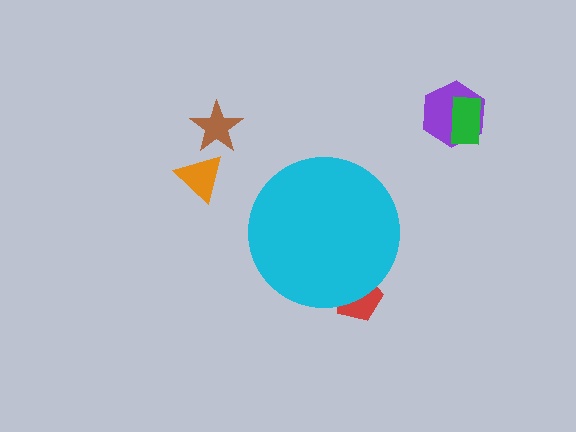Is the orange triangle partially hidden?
No, the orange triangle is fully visible.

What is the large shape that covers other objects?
A cyan circle.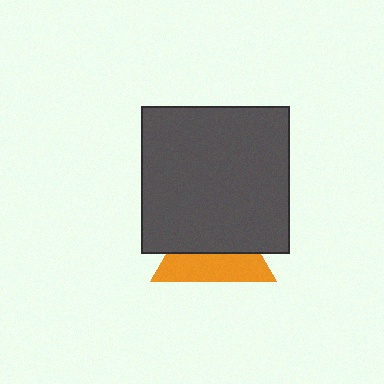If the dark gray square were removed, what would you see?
You would see the complete orange triangle.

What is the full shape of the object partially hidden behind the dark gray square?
The partially hidden object is an orange triangle.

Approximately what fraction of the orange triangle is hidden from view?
Roughly 55% of the orange triangle is hidden behind the dark gray square.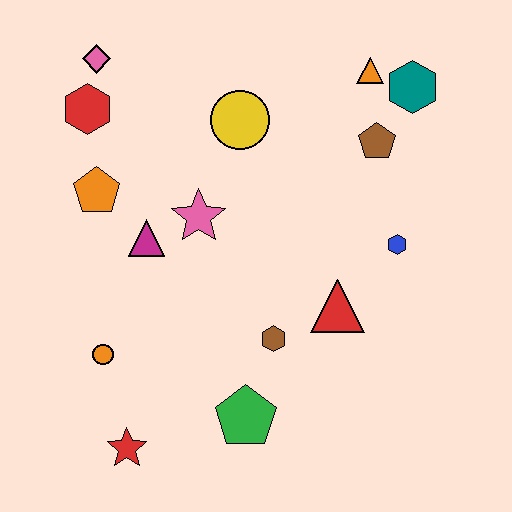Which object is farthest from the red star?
The teal hexagon is farthest from the red star.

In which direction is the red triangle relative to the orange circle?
The red triangle is to the right of the orange circle.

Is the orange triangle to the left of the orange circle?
No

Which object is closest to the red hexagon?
The pink diamond is closest to the red hexagon.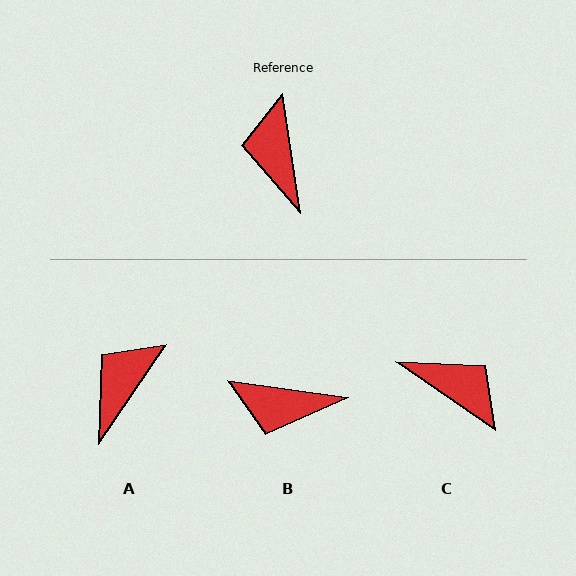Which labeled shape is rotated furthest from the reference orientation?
C, about 133 degrees away.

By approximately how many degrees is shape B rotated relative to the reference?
Approximately 73 degrees counter-clockwise.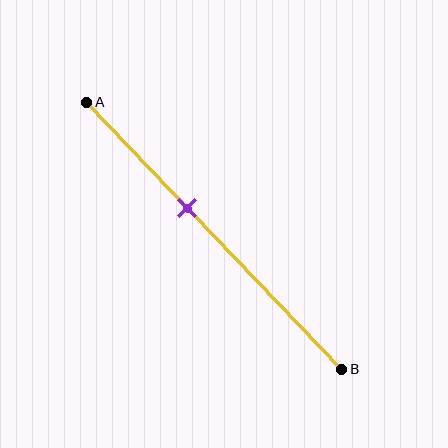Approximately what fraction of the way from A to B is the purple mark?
The purple mark is approximately 40% of the way from A to B.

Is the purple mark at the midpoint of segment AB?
No, the mark is at about 40% from A, not at the 50% midpoint.